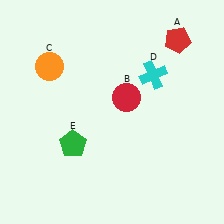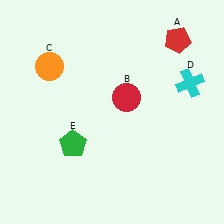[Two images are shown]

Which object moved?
The cyan cross (D) moved right.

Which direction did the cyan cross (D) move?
The cyan cross (D) moved right.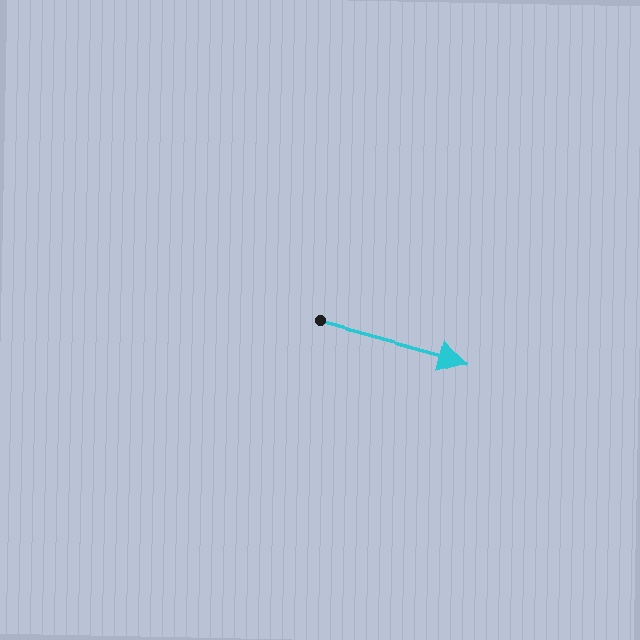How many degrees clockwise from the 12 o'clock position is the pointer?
Approximately 106 degrees.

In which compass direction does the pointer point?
East.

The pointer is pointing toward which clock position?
Roughly 4 o'clock.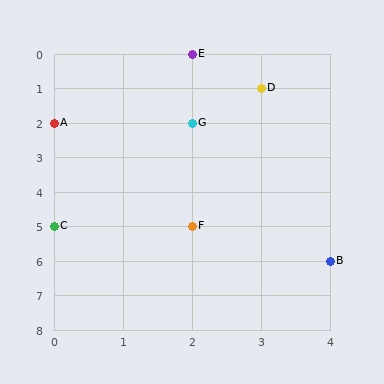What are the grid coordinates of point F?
Point F is at grid coordinates (2, 5).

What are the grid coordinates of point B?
Point B is at grid coordinates (4, 6).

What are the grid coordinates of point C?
Point C is at grid coordinates (0, 5).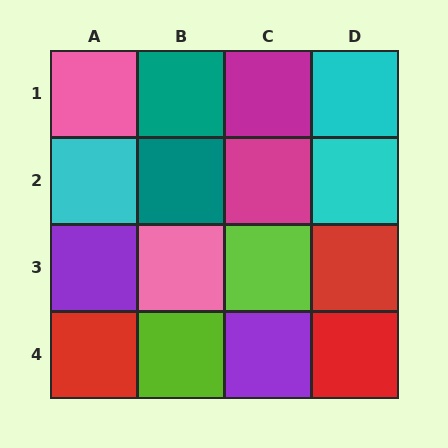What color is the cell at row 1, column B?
Teal.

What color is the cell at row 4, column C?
Purple.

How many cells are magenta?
2 cells are magenta.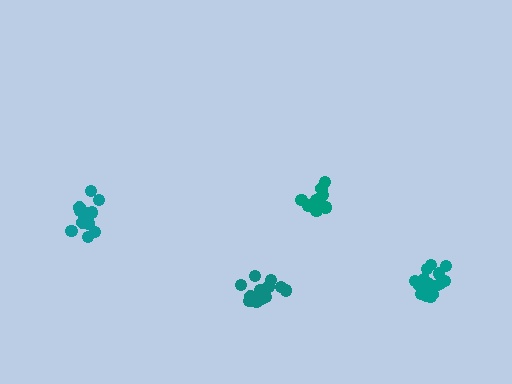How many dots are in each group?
Group 1: 15 dots, Group 2: 15 dots, Group 3: 15 dots, Group 4: 18 dots (63 total).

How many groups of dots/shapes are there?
There are 4 groups.